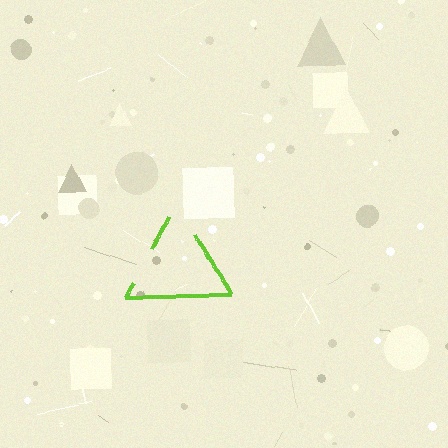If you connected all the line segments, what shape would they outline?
They would outline a triangle.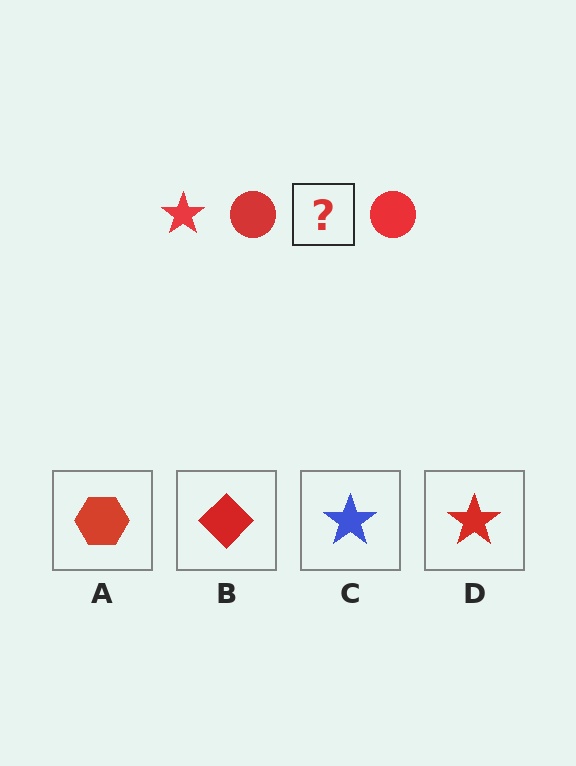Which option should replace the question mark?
Option D.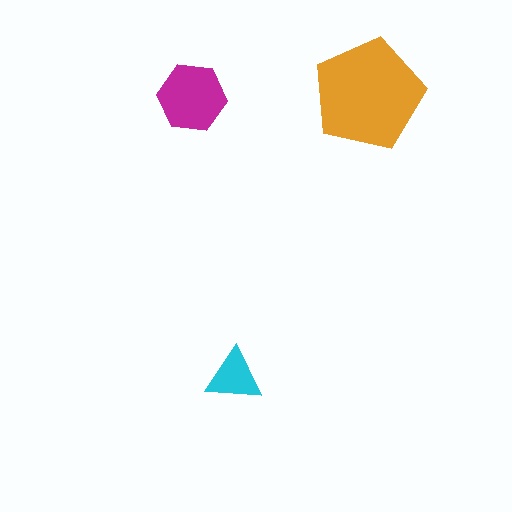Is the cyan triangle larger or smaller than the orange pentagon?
Smaller.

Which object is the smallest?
The cyan triangle.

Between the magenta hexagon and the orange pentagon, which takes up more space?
The orange pentagon.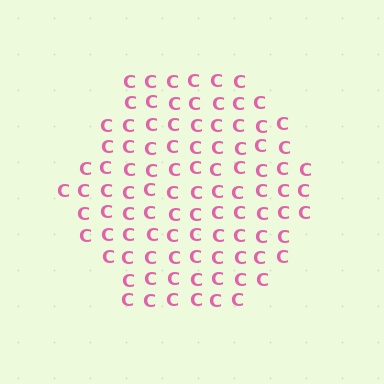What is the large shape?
The large shape is a hexagon.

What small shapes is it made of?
It is made of small letter C's.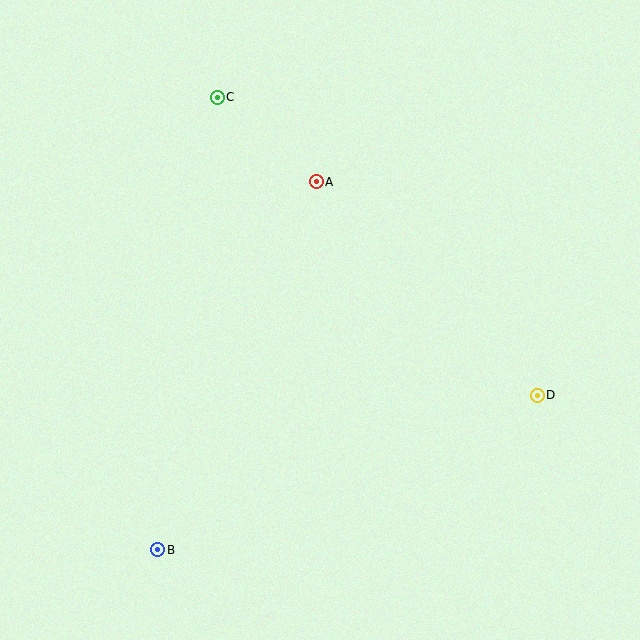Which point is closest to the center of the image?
Point A at (316, 182) is closest to the center.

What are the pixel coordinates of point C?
Point C is at (217, 97).